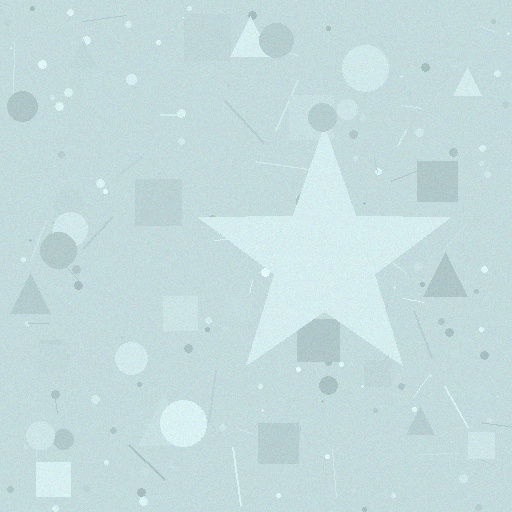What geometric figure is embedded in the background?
A star is embedded in the background.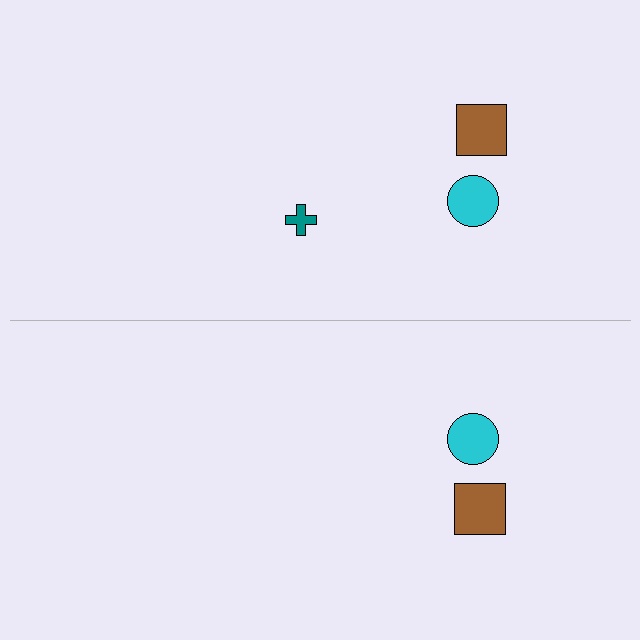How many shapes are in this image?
There are 5 shapes in this image.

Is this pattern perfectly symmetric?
No, the pattern is not perfectly symmetric. A teal cross is missing from the bottom side.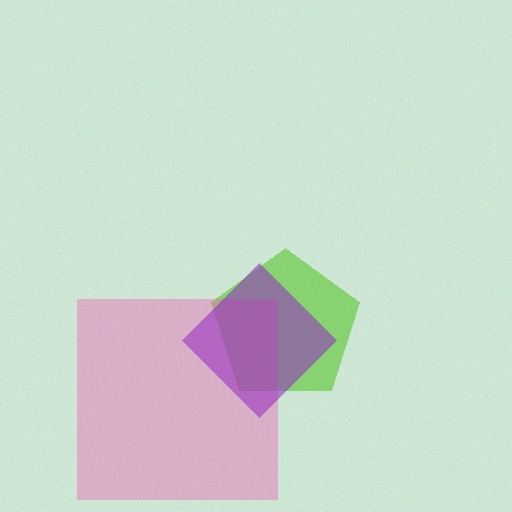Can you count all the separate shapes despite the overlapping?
Yes, there are 3 separate shapes.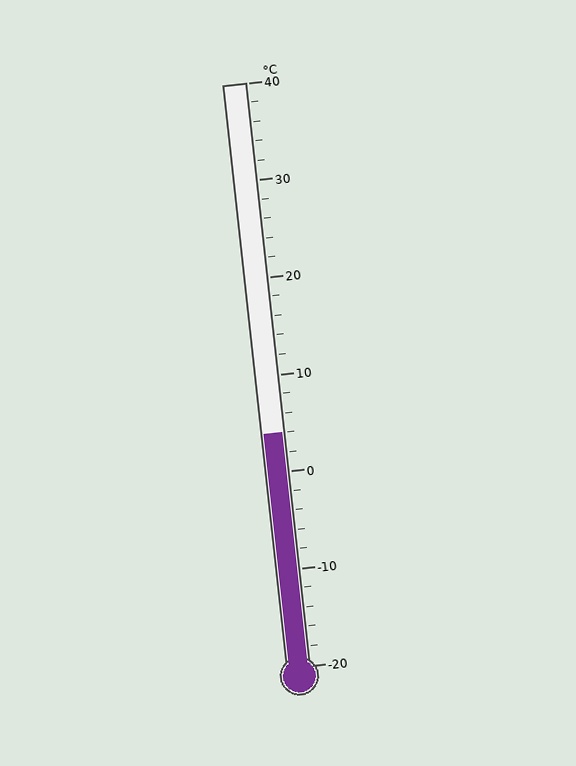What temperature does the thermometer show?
The thermometer shows approximately 4°C.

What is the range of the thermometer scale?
The thermometer scale ranges from -20°C to 40°C.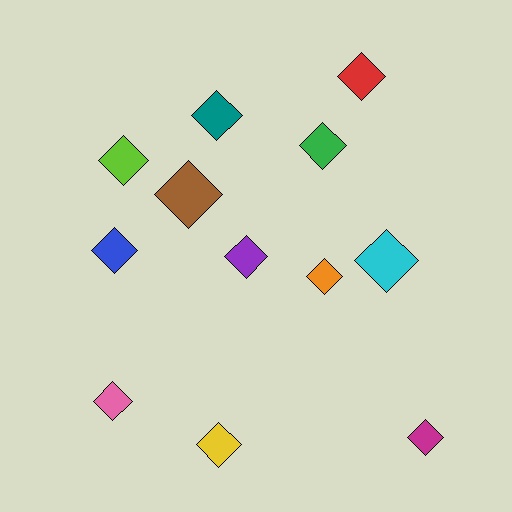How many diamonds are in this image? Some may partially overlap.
There are 12 diamonds.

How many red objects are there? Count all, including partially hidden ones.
There is 1 red object.